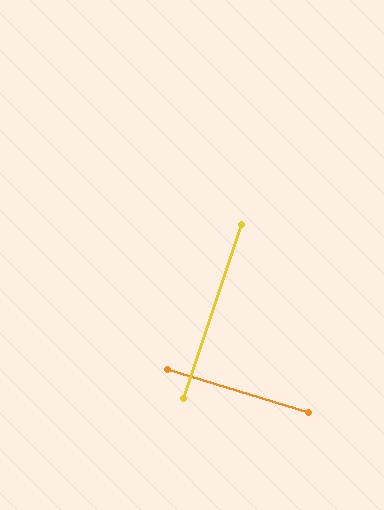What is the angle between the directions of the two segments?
Approximately 89 degrees.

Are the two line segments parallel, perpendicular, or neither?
Perpendicular — they meet at approximately 89°.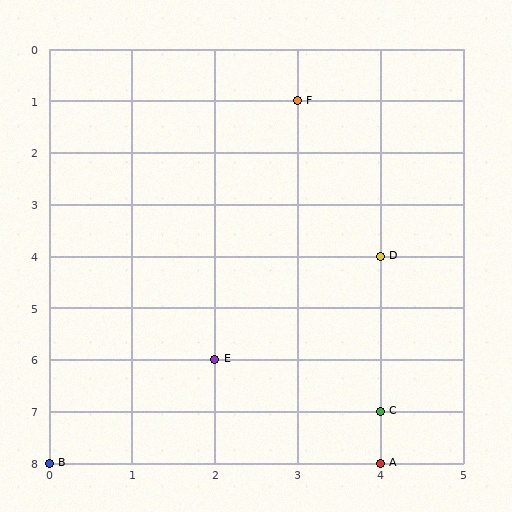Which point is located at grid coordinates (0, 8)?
Point B is at (0, 8).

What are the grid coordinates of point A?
Point A is at grid coordinates (4, 8).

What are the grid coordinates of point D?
Point D is at grid coordinates (4, 4).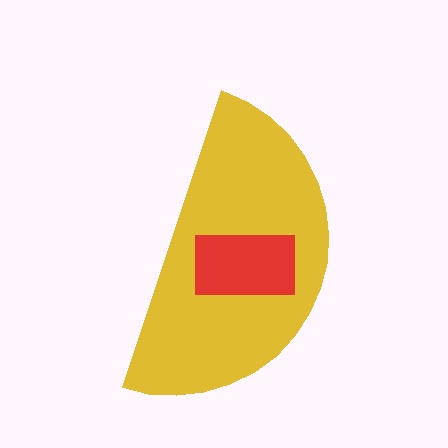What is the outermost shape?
The yellow semicircle.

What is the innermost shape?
The red rectangle.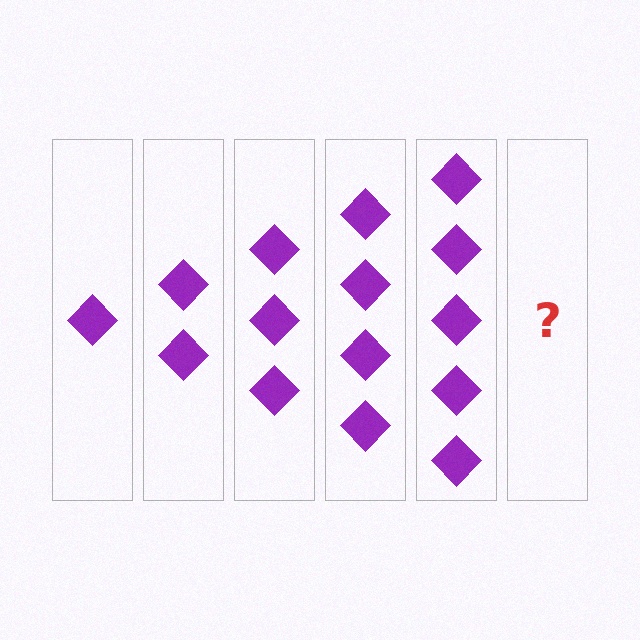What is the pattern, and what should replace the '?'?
The pattern is that each step adds one more diamond. The '?' should be 6 diamonds.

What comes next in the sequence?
The next element should be 6 diamonds.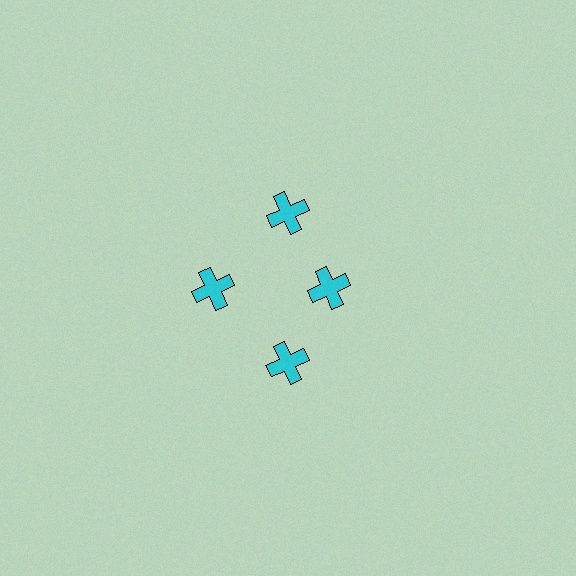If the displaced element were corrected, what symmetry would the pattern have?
It would have 4-fold rotational symmetry — the pattern would map onto itself every 90 degrees.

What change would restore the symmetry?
The symmetry would be restored by moving it outward, back onto the ring so that all 4 crosses sit at equal angles and equal distance from the center.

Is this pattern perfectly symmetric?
No. The 4 cyan crosses are arranged in a ring, but one element near the 3 o'clock position is pulled inward toward the center, breaking the 4-fold rotational symmetry.